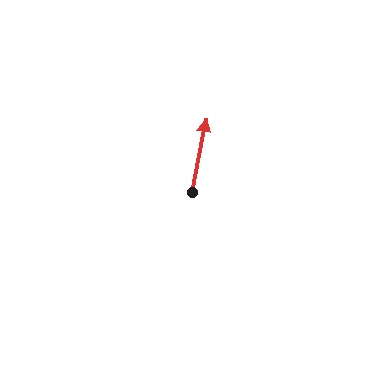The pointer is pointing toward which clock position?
Roughly 12 o'clock.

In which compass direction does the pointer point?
North.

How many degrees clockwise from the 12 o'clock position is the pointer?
Approximately 11 degrees.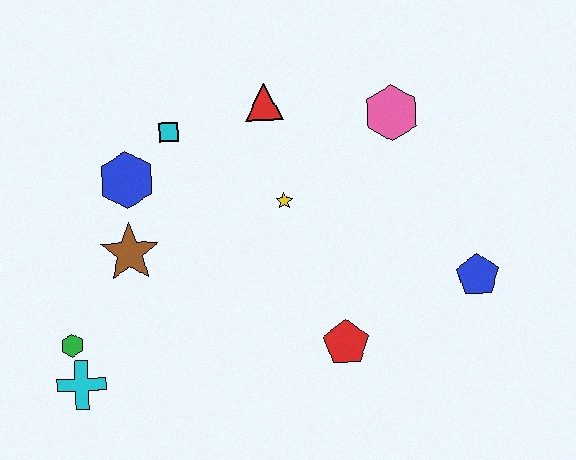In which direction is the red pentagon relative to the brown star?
The red pentagon is to the right of the brown star.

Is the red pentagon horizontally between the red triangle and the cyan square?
No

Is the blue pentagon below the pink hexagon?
Yes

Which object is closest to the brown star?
The blue hexagon is closest to the brown star.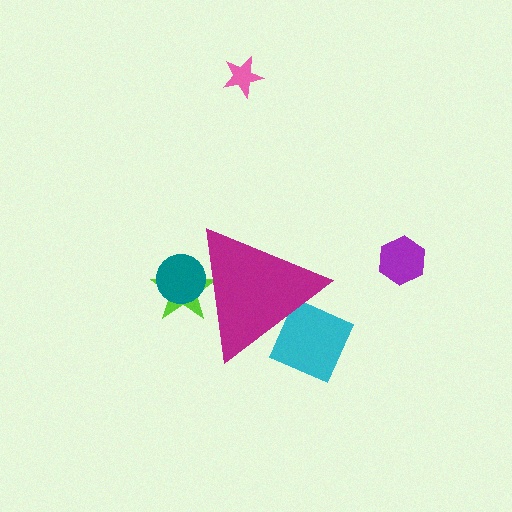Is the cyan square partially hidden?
Yes, the cyan square is partially hidden behind the magenta triangle.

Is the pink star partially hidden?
No, the pink star is fully visible.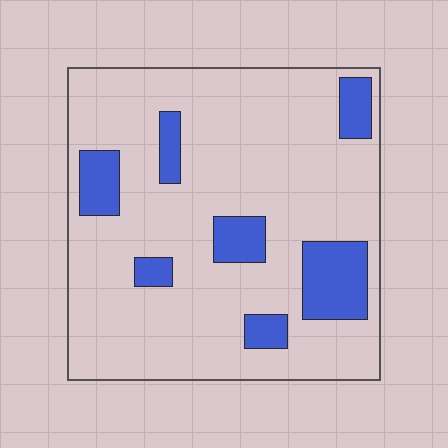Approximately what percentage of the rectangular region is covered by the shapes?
Approximately 15%.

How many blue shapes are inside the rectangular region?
7.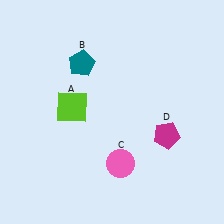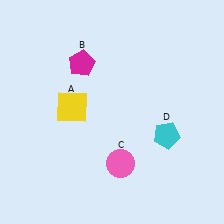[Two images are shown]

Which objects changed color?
A changed from lime to yellow. B changed from teal to magenta. D changed from magenta to cyan.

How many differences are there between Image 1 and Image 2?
There are 3 differences between the two images.